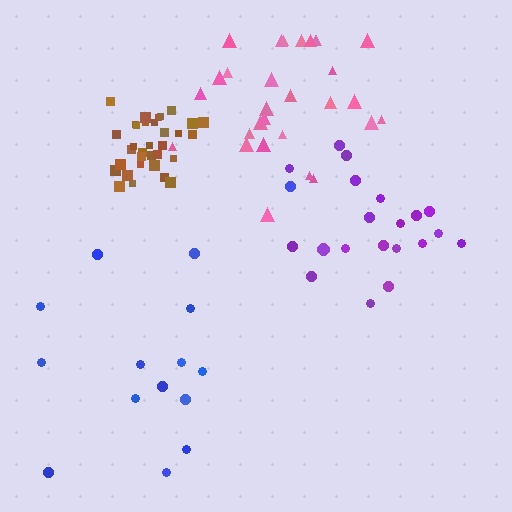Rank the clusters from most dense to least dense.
brown, pink, purple, blue.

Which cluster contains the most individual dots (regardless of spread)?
Brown (33).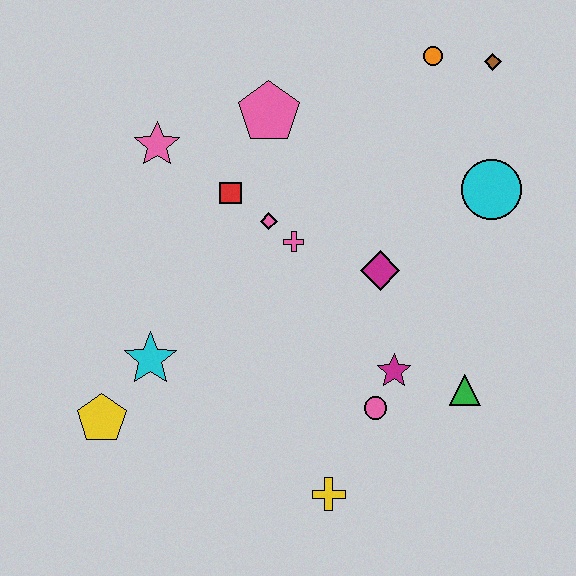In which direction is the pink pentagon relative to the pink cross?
The pink pentagon is above the pink cross.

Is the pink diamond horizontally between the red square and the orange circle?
Yes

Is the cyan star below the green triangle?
No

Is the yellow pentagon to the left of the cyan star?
Yes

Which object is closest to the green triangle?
The magenta star is closest to the green triangle.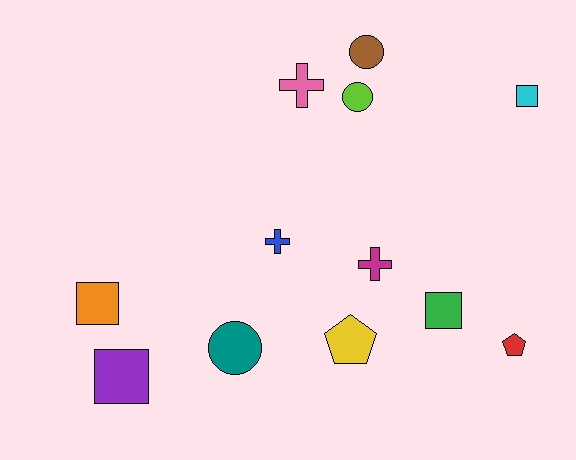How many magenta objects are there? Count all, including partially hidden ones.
There is 1 magenta object.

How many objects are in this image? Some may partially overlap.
There are 12 objects.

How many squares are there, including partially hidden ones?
There are 4 squares.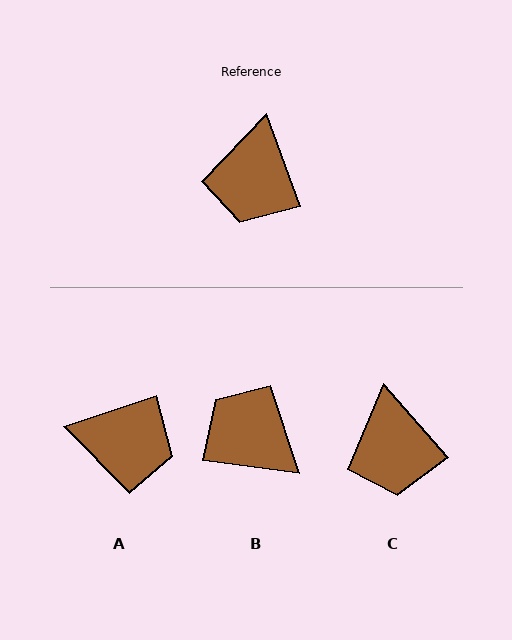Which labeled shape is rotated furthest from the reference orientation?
B, about 117 degrees away.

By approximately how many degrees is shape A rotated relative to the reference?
Approximately 89 degrees counter-clockwise.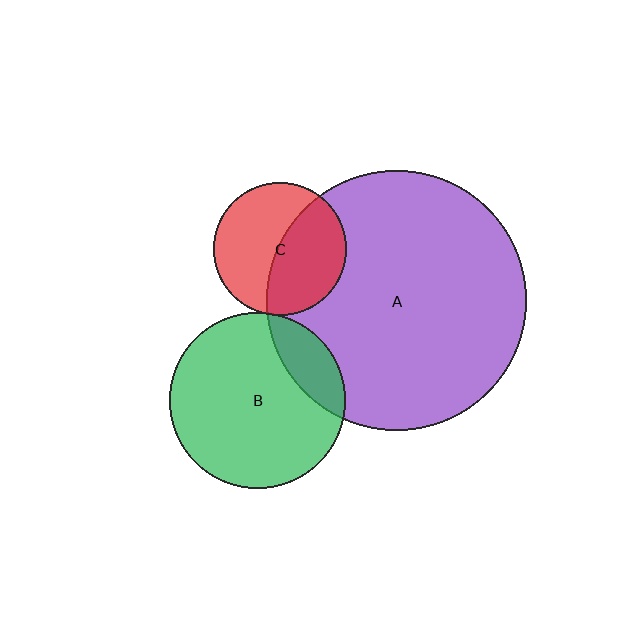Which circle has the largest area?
Circle A (purple).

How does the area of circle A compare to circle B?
Approximately 2.2 times.